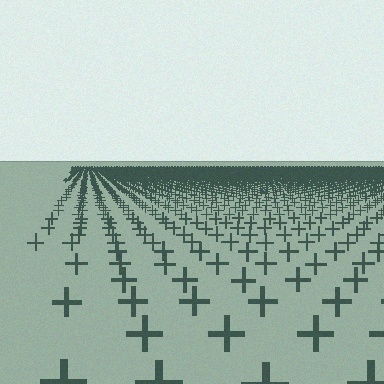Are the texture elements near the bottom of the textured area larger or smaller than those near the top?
Larger. Near the bottom, elements are closer to the viewer and appear at a bigger on-screen size.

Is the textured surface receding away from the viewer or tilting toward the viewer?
The surface is receding away from the viewer. Texture elements get smaller and denser toward the top.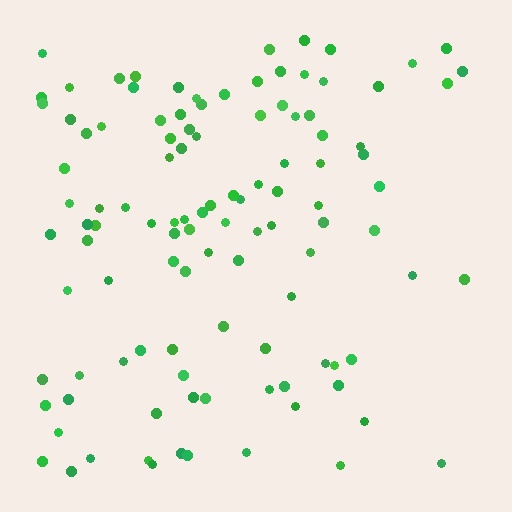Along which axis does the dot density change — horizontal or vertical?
Horizontal.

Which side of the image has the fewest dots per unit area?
The right.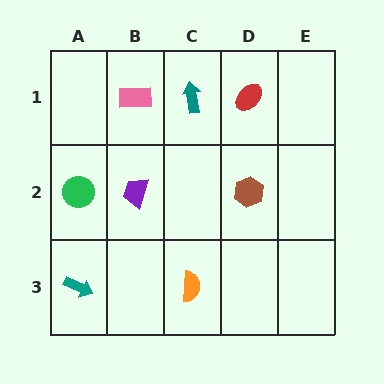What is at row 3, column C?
An orange semicircle.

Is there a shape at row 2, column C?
No, that cell is empty.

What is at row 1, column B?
A pink rectangle.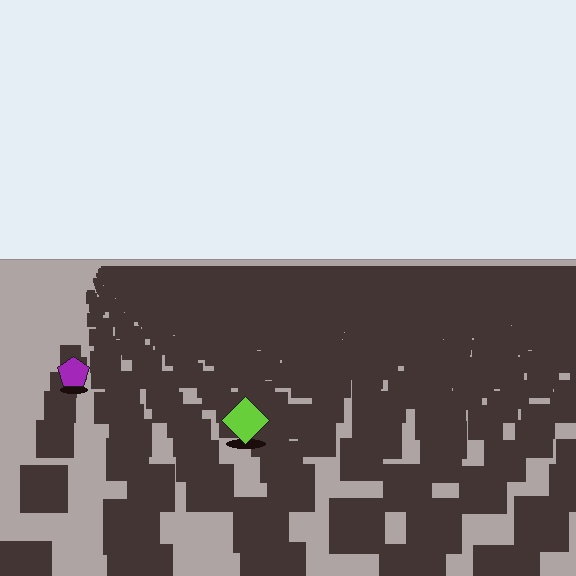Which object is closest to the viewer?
The lime diamond is closest. The texture marks near it are larger and more spread out.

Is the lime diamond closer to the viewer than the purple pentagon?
Yes. The lime diamond is closer — you can tell from the texture gradient: the ground texture is coarser near it.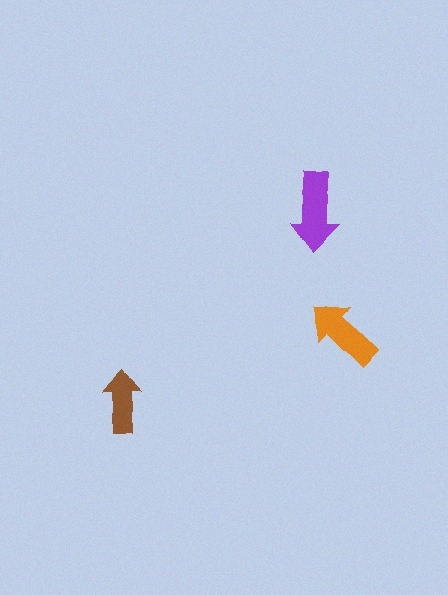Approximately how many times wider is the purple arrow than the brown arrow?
About 1.5 times wider.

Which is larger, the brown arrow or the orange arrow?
The orange one.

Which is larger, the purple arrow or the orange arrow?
The purple one.